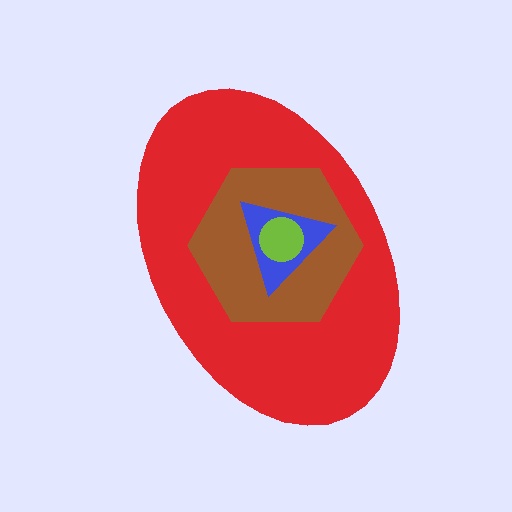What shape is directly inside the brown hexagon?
The blue triangle.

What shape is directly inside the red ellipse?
The brown hexagon.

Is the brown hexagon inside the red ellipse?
Yes.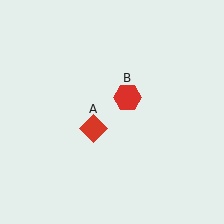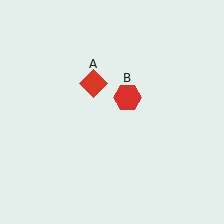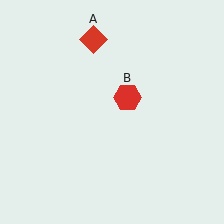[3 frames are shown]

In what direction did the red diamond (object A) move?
The red diamond (object A) moved up.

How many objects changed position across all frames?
1 object changed position: red diamond (object A).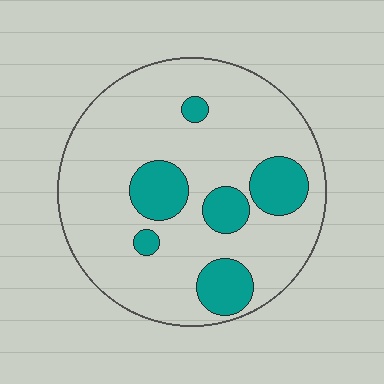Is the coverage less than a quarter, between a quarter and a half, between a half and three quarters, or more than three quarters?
Less than a quarter.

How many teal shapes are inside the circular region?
6.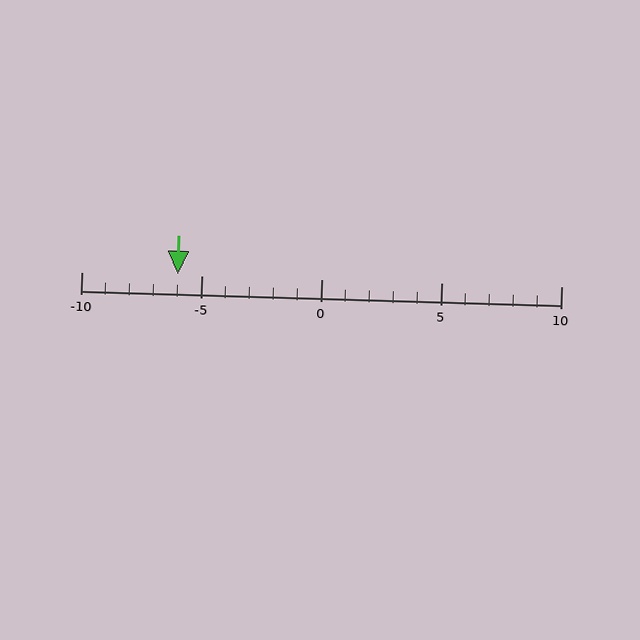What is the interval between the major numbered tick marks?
The major tick marks are spaced 5 units apart.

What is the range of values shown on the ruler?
The ruler shows values from -10 to 10.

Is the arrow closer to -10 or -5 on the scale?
The arrow is closer to -5.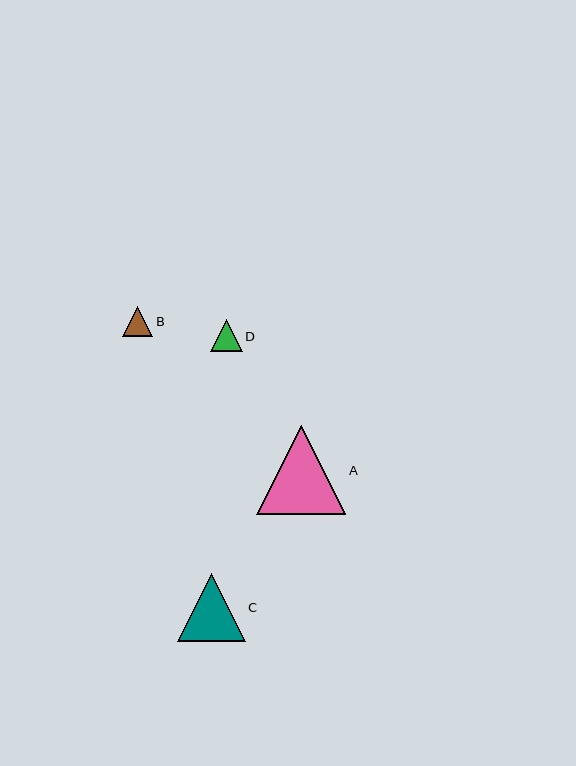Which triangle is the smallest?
Triangle B is the smallest with a size of approximately 30 pixels.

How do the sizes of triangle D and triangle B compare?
Triangle D and triangle B are approximately the same size.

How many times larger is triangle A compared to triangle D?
Triangle A is approximately 2.8 times the size of triangle D.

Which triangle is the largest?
Triangle A is the largest with a size of approximately 89 pixels.